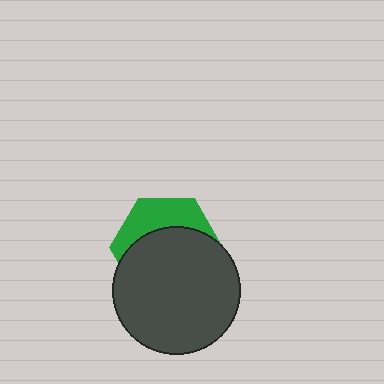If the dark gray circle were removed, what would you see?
You would see the complete green hexagon.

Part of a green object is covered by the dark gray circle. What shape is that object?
It is a hexagon.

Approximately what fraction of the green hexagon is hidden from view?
Roughly 65% of the green hexagon is hidden behind the dark gray circle.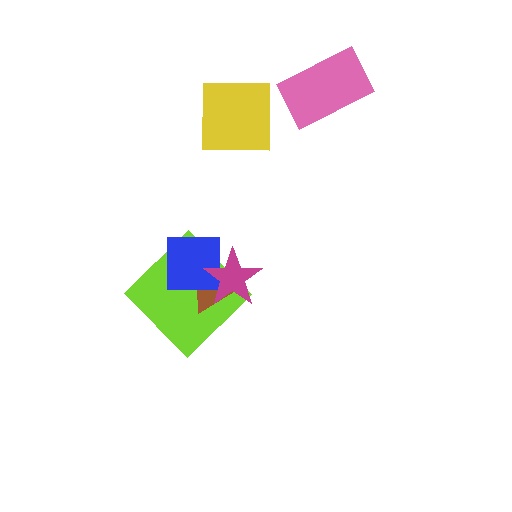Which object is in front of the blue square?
The magenta star is in front of the blue square.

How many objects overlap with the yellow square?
0 objects overlap with the yellow square.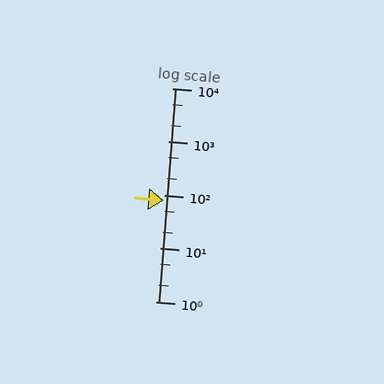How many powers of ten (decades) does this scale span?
The scale spans 4 decades, from 1 to 10000.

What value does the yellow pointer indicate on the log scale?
The pointer indicates approximately 79.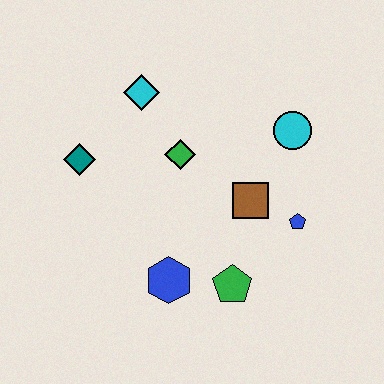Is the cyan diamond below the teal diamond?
No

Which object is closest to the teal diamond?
The cyan diamond is closest to the teal diamond.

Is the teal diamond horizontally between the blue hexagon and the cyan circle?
No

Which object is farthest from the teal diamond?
The blue pentagon is farthest from the teal diamond.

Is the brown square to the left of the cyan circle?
Yes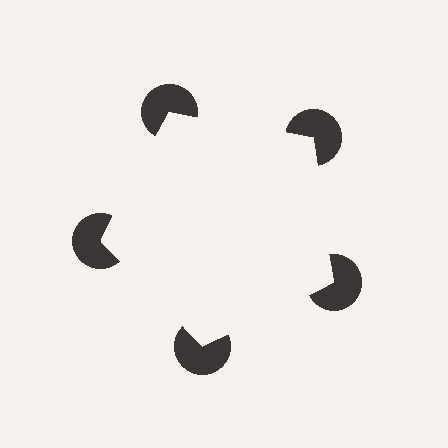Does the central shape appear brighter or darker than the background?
It typically appears slightly brighter than the background, even though no actual brightness change is drawn.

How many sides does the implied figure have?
5 sides.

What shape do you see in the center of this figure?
An illusory pentagon — its edges are inferred from the aligned wedge cuts in the pac-man discs, not physically drawn.